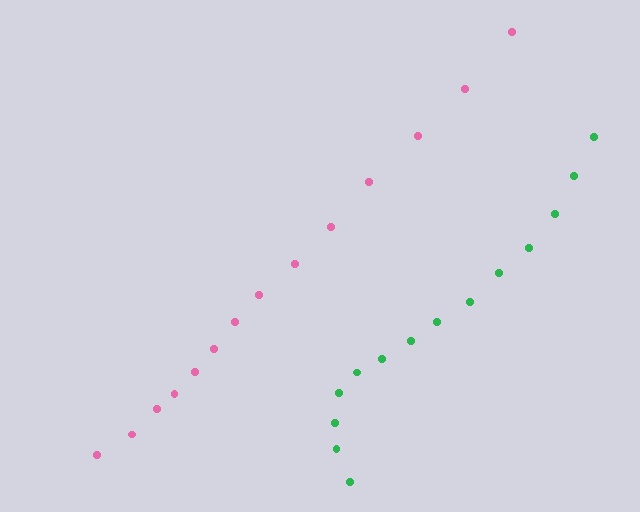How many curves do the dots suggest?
There are 2 distinct paths.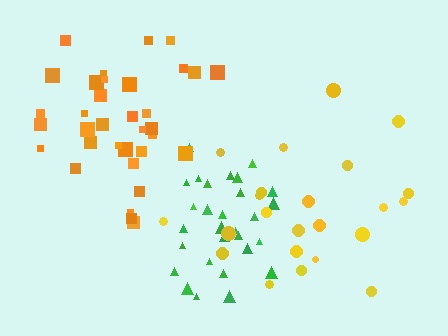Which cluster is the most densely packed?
Green.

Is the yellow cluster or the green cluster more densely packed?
Green.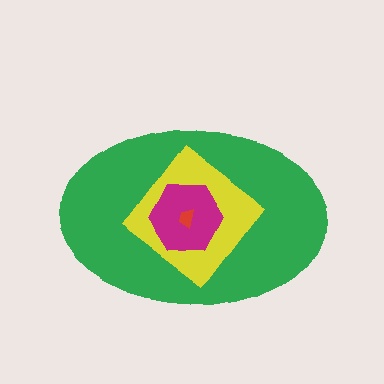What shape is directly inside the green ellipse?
The yellow diamond.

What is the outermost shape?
The green ellipse.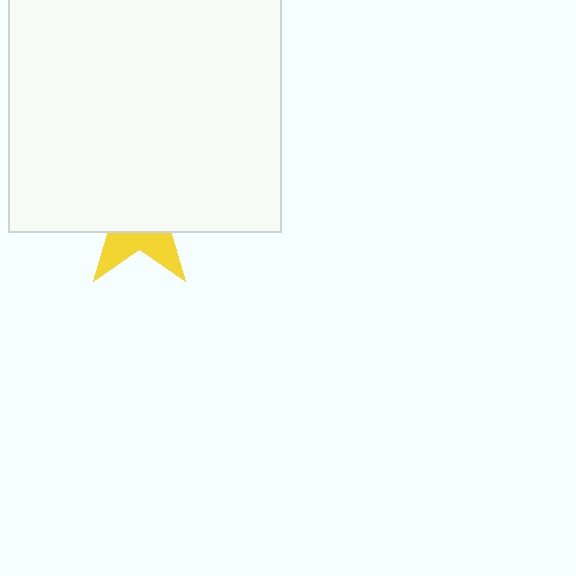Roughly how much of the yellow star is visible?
A small part of it is visible (roughly 32%).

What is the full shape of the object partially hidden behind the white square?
The partially hidden object is a yellow star.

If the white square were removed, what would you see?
You would see the complete yellow star.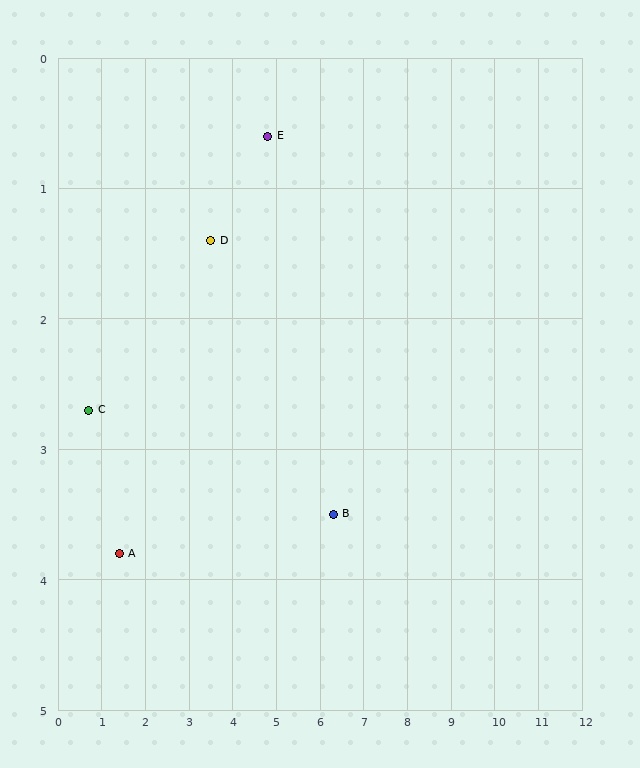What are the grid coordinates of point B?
Point B is at approximately (6.3, 3.5).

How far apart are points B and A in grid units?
Points B and A are about 4.9 grid units apart.